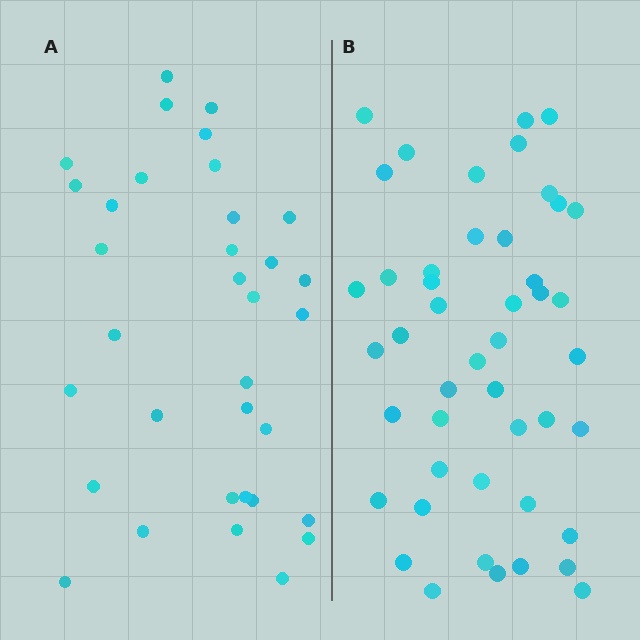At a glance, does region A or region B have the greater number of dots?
Region B (the right region) has more dots.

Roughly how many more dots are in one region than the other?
Region B has roughly 12 or so more dots than region A.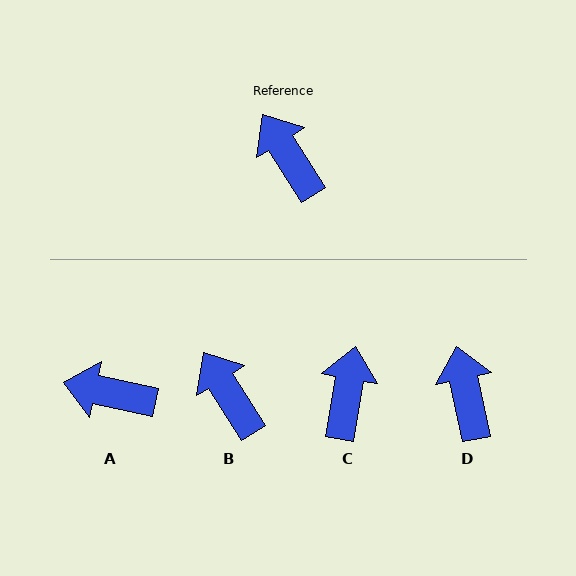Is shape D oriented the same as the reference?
No, it is off by about 20 degrees.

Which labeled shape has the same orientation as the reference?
B.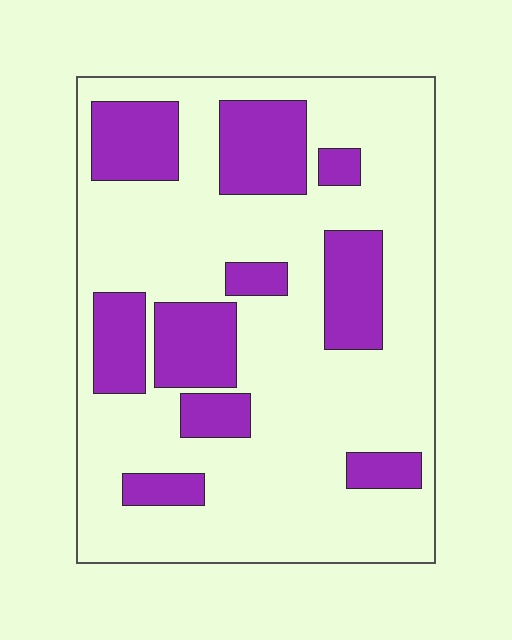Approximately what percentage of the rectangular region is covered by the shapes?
Approximately 25%.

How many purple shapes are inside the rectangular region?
10.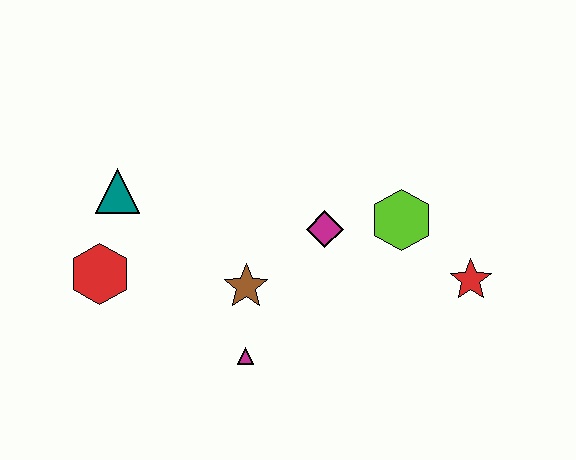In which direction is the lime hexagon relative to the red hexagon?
The lime hexagon is to the right of the red hexagon.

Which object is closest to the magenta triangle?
The brown star is closest to the magenta triangle.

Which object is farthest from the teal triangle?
The red star is farthest from the teal triangle.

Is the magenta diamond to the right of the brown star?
Yes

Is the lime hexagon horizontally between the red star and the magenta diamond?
Yes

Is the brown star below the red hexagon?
Yes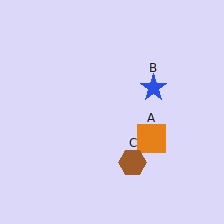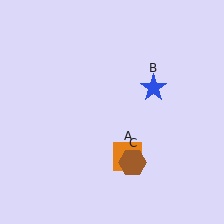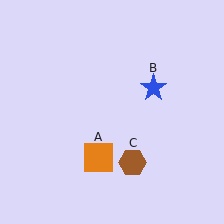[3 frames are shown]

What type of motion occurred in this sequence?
The orange square (object A) rotated clockwise around the center of the scene.